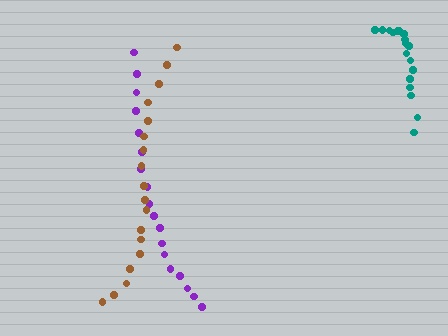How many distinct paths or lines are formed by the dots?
There are 3 distinct paths.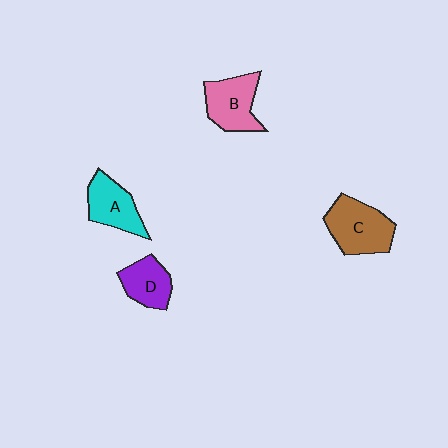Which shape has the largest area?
Shape C (brown).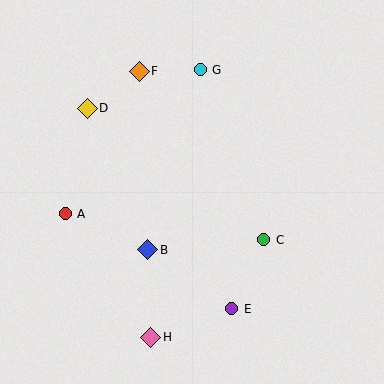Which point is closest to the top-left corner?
Point D is closest to the top-left corner.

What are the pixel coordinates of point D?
Point D is at (87, 108).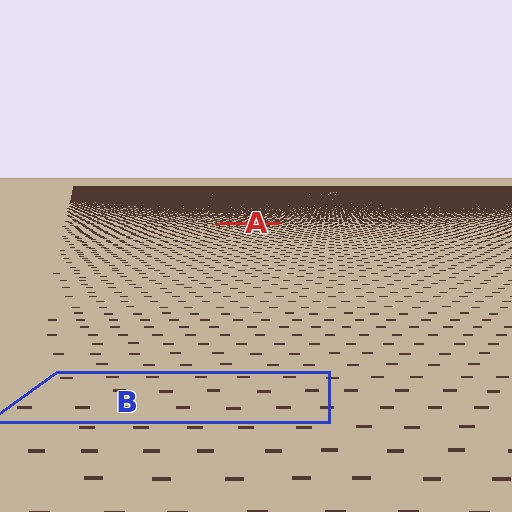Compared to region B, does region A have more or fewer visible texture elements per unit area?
Region A has more texture elements per unit area — they are packed more densely because it is farther away.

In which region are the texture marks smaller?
The texture marks are smaller in region A, because it is farther away.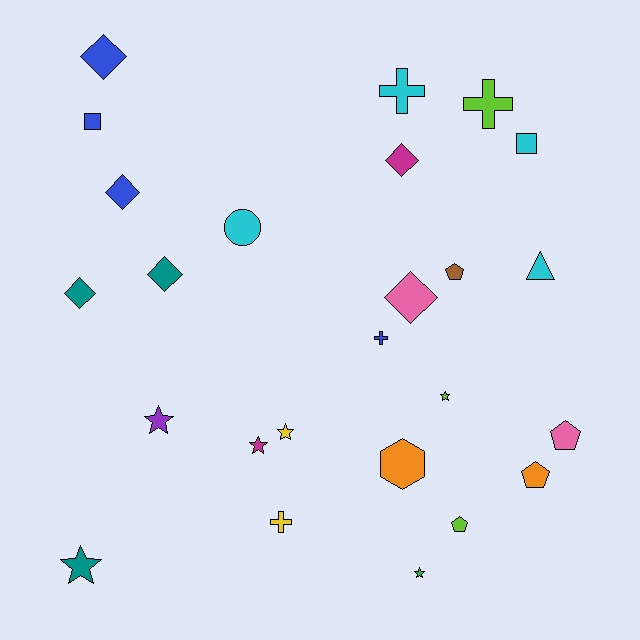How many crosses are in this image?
There are 4 crosses.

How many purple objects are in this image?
There is 1 purple object.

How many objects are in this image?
There are 25 objects.